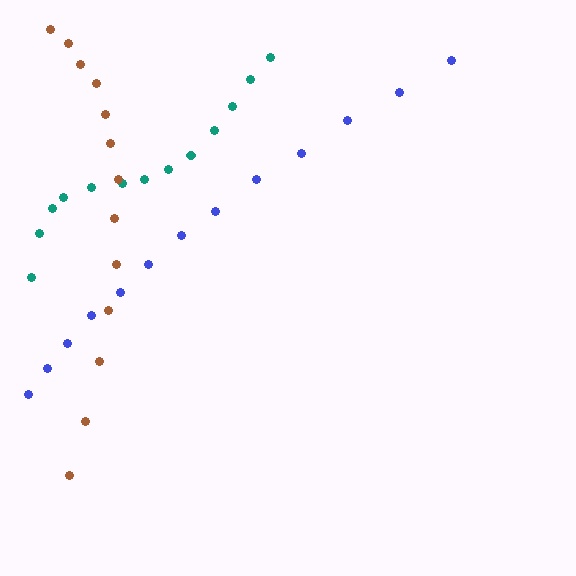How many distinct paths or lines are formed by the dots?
There are 3 distinct paths.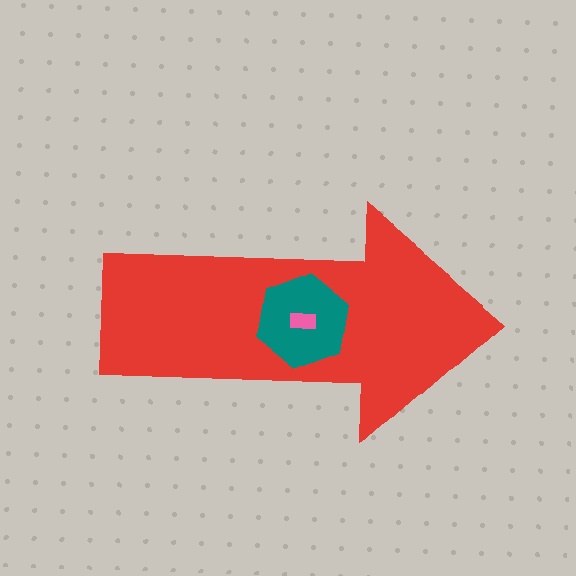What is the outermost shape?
The red arrow.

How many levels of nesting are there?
3.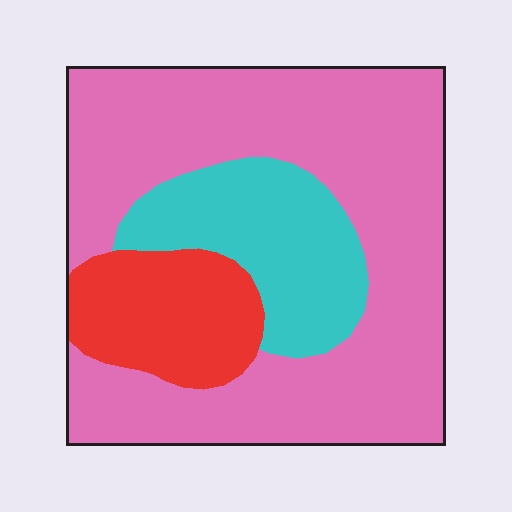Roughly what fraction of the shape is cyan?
Cyan takes up about one fifth (1/5) of the shape.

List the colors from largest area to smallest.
From largest to smallest: pink, cyan, red.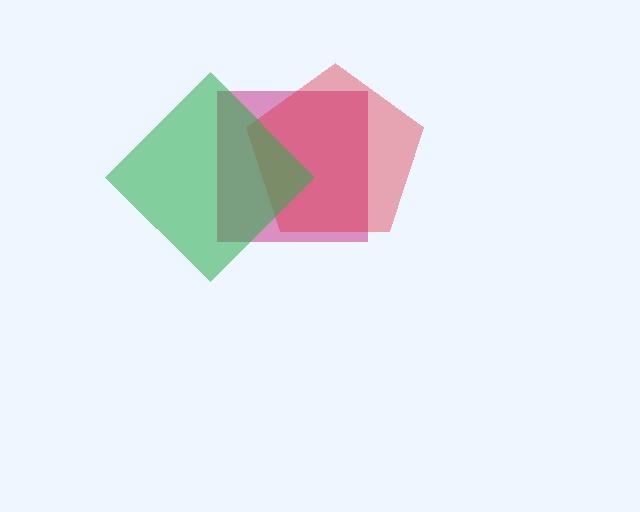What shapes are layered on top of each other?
The layered shapes are: a magenta square, a red pentagon, a green diamond.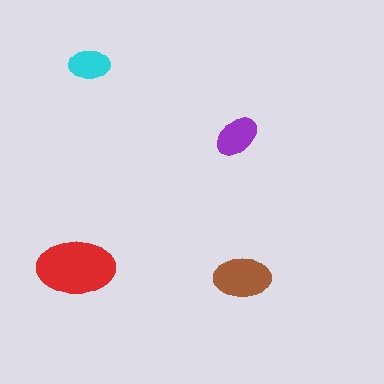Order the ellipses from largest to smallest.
the red one, the brown one, the purple one, the cyan one.